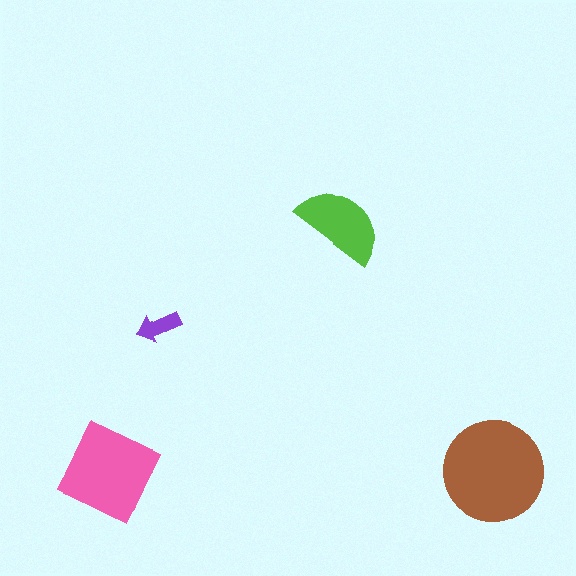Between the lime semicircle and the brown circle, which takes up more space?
The brown circle.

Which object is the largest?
The brown circle.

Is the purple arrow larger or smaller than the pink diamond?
Smaller.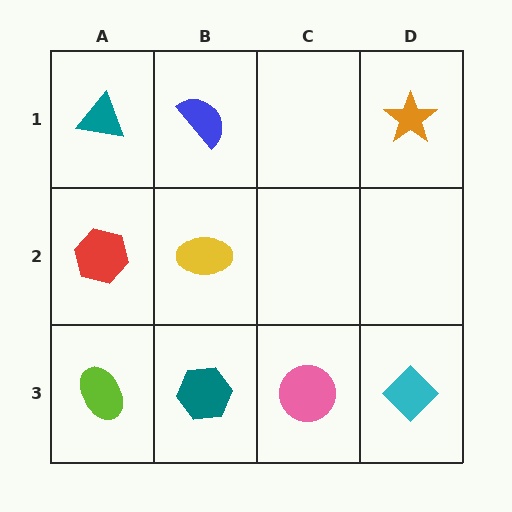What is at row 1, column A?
A teal triangle.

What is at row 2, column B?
A yellow ellipse.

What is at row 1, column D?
An orange star.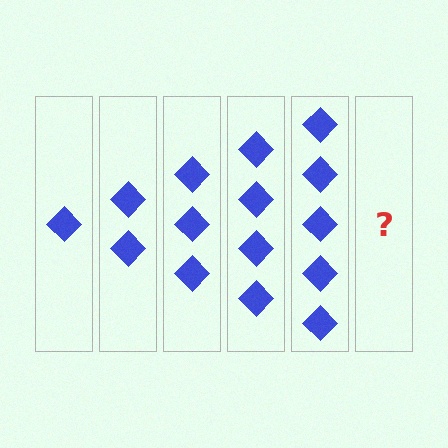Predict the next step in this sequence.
The next step is 6 diamonds.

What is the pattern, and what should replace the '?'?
The pattern is that each step adds one more diamond. The '?' should be 6 diamonds.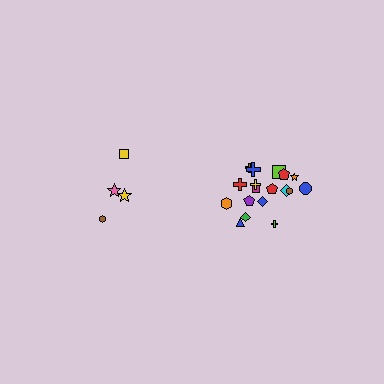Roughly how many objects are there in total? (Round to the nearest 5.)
Roughly 20 objects in total.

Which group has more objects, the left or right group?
The right group.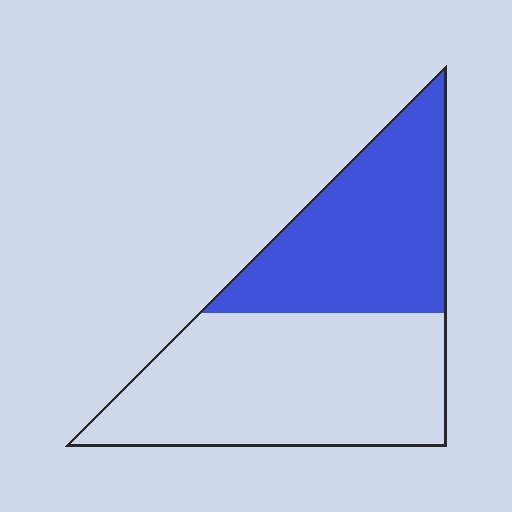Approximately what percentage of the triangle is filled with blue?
Approximately 40%.